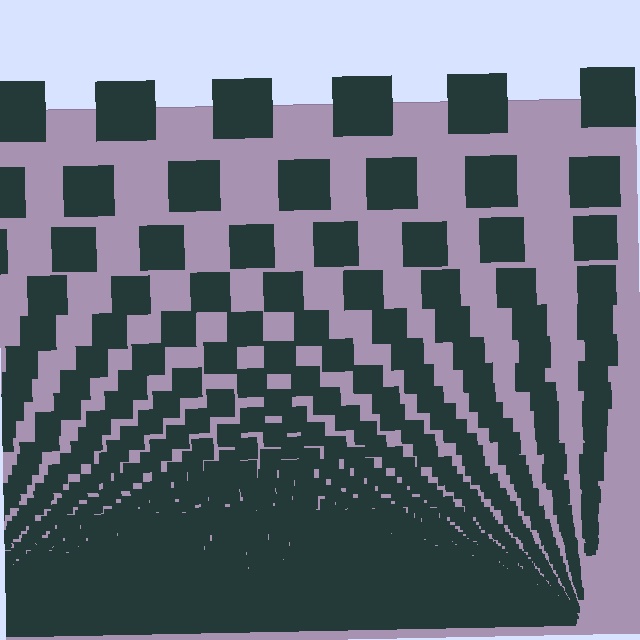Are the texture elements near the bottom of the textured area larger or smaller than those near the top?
Smaller. The gradient is inverted — elements near the bottom are smaller and denser.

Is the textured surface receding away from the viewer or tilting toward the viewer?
The surface appears to tilt toward the viewer. Texture elements get larger and sparser toward the top.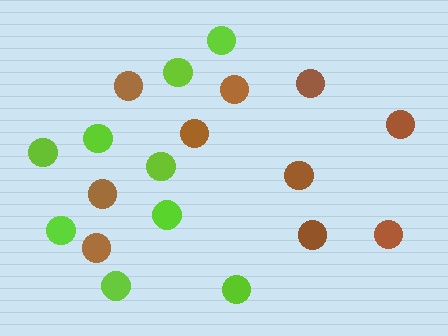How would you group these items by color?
There are 2 groups: one group of brown circles (10) and one group of lime circles (9).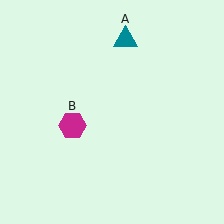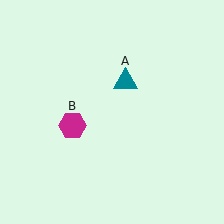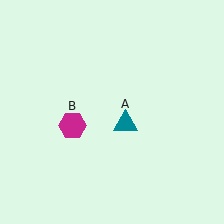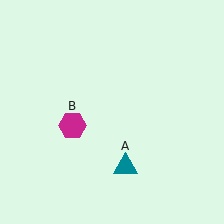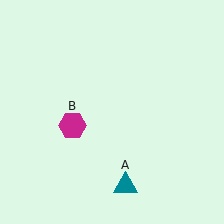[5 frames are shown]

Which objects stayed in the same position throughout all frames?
Magenta hexagon (object B) remained stationary.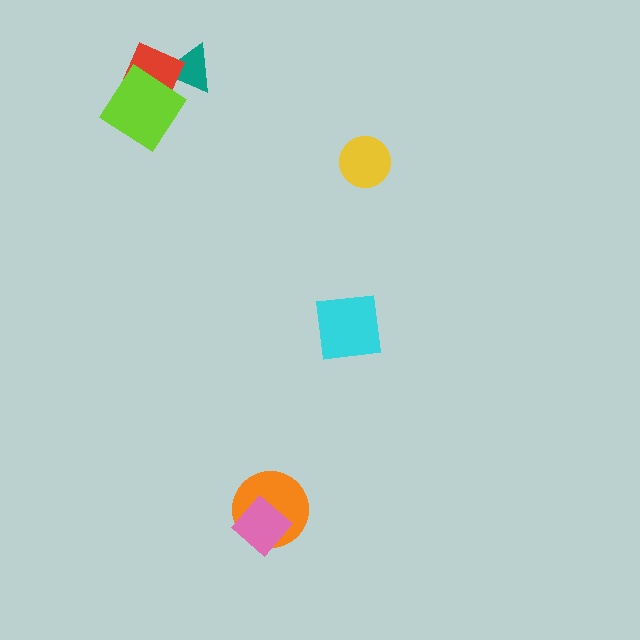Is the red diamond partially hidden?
Yes, it is partially covered by another shape.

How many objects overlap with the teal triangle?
1 object overlaps with the teal triangle.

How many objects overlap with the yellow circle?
0 objects overlap with the yellow circle.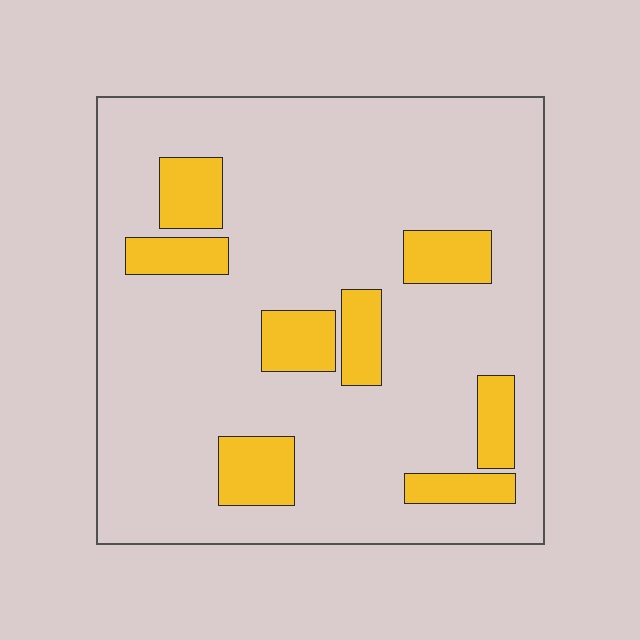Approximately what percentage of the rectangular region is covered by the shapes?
Approximately 15%.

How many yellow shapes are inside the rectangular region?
8.